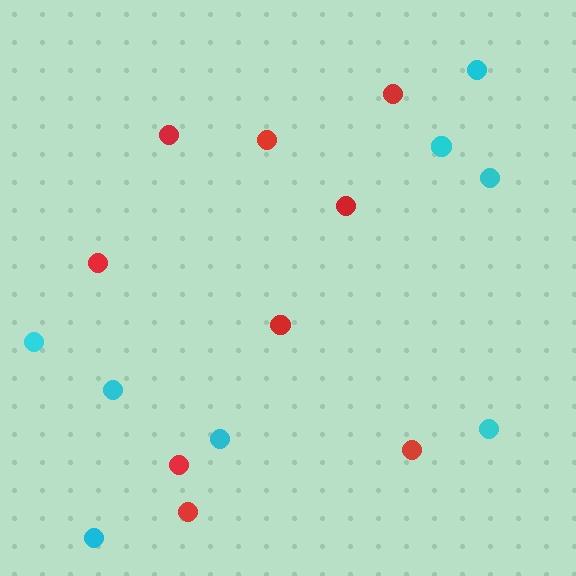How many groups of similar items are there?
There are 2 groups: one group of red circles (9) and one group of cyan circles (8).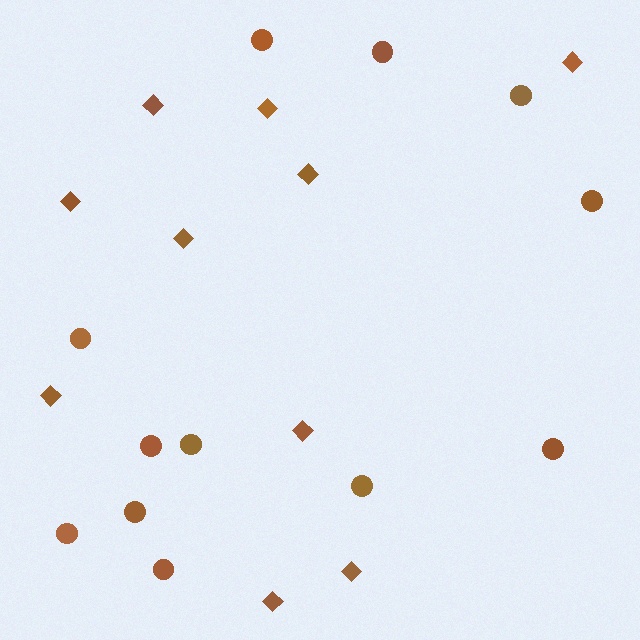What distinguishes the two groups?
There are 2 groups: one group of circles (12) and one group of diamonds (10).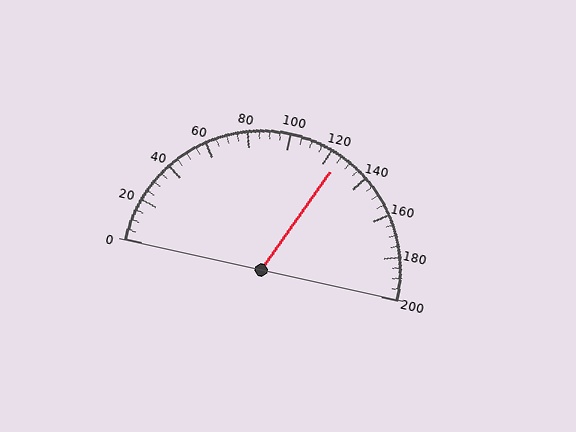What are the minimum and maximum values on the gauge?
The gauge ranges from 0 to 200.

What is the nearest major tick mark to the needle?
The nearest major tick mark is 120.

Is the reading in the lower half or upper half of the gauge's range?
The reading is in the upper half of the range (0 to 200).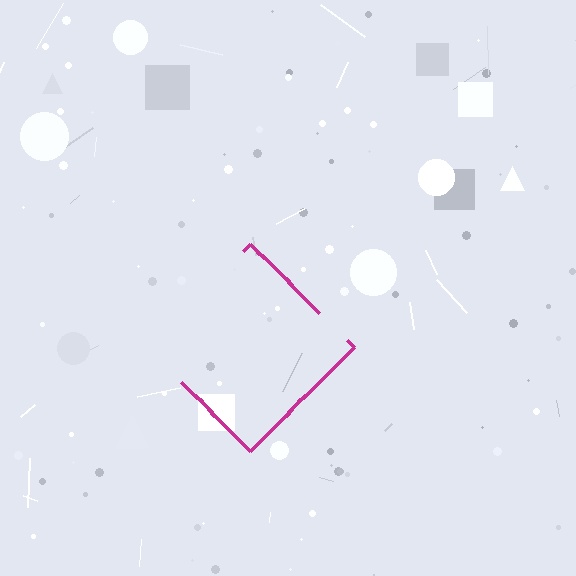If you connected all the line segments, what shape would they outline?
They would outline a diamond.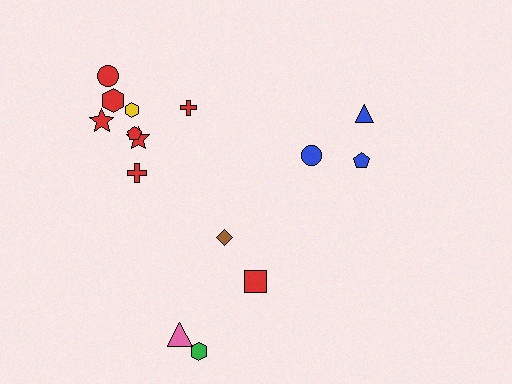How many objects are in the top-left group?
There are 8 objects.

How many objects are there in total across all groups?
There are 15 objects.